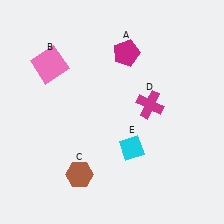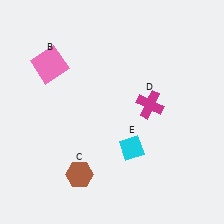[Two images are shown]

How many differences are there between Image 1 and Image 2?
There is 1 difference between the two images.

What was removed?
The magenta pentagon (A) was removed in Image 2.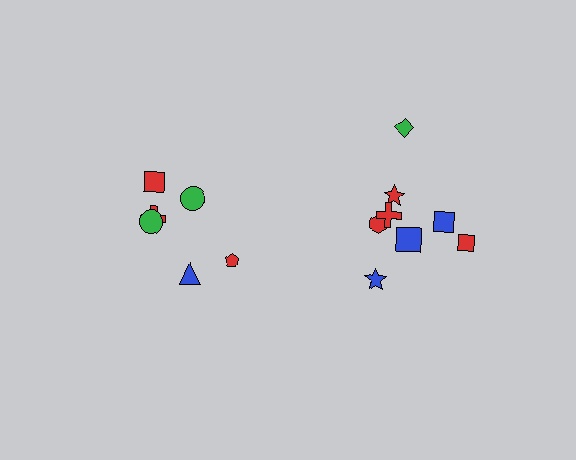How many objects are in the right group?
There are 8 objects.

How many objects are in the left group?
There are 6 objects.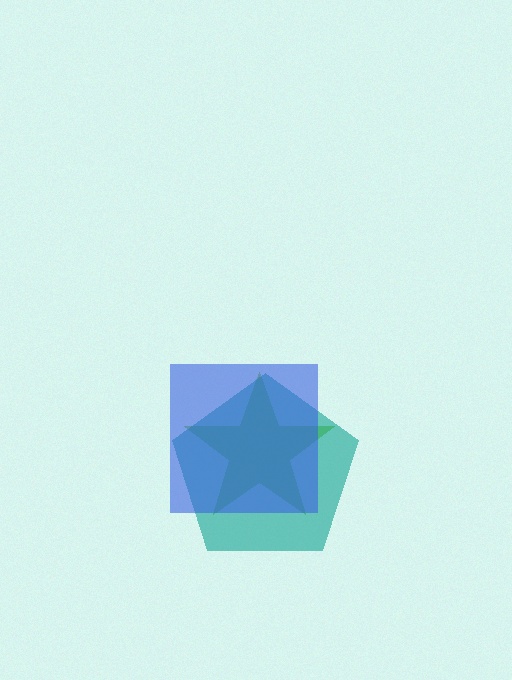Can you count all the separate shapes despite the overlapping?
Yes, there are 3 separate shapes.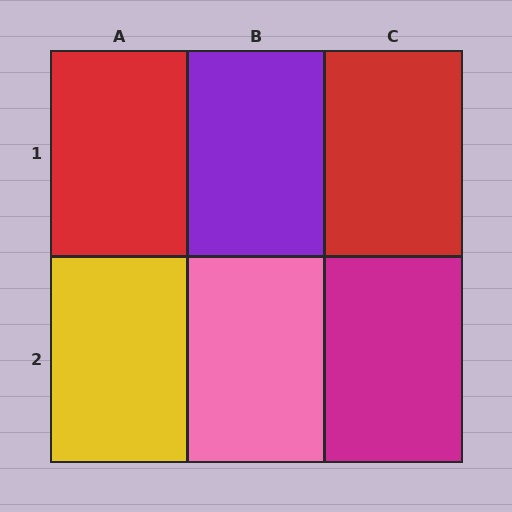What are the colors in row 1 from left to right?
Red, purple, red.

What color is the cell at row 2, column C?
Magenta.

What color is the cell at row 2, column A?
Yellow.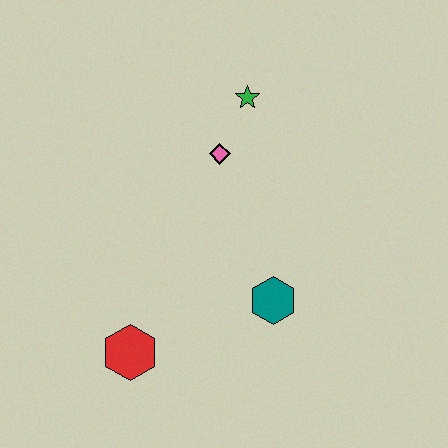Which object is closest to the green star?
The pink diamond is closest to the green star.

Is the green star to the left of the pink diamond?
No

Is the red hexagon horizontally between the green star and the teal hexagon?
No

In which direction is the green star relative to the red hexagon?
The green star is above the red hexagon.